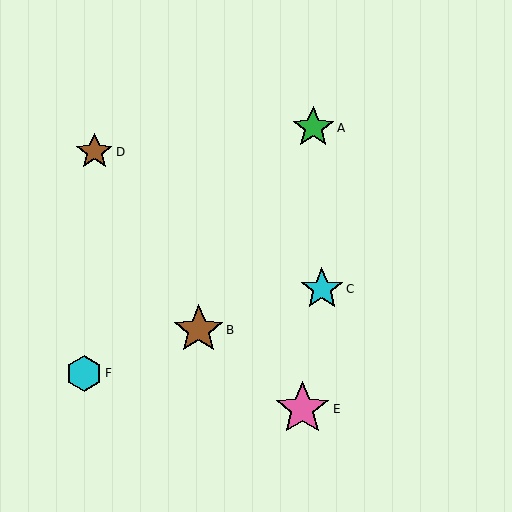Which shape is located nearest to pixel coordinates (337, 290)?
The cyan star (labeled C) at (322, 289) is nearest to that location.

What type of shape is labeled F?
Shape F is a cyan hexagon.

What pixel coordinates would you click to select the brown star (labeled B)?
Click at (199, 330) to select the brown star B.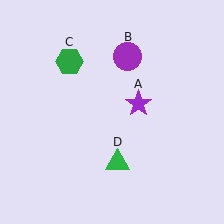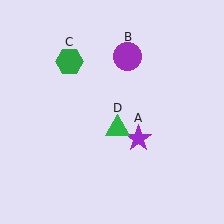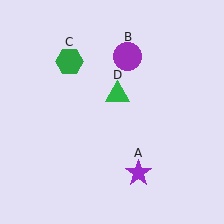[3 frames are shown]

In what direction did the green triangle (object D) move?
The green triangle (object D) moved up.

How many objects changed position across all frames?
2 objects changed position: purple star (object A), green triangle (object D).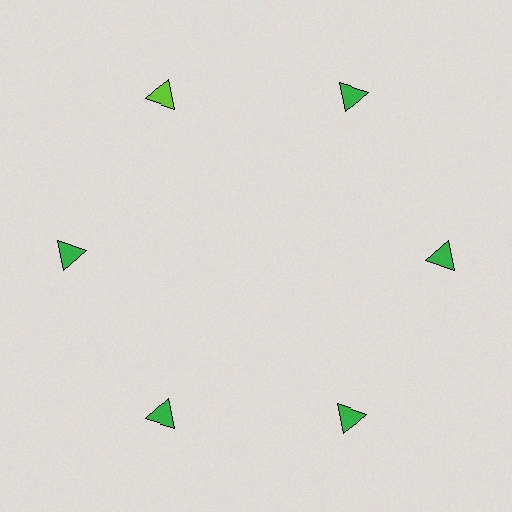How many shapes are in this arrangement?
There are 6 shapes arranged in a ring pattern.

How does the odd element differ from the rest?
It has a different color: lime instead of green.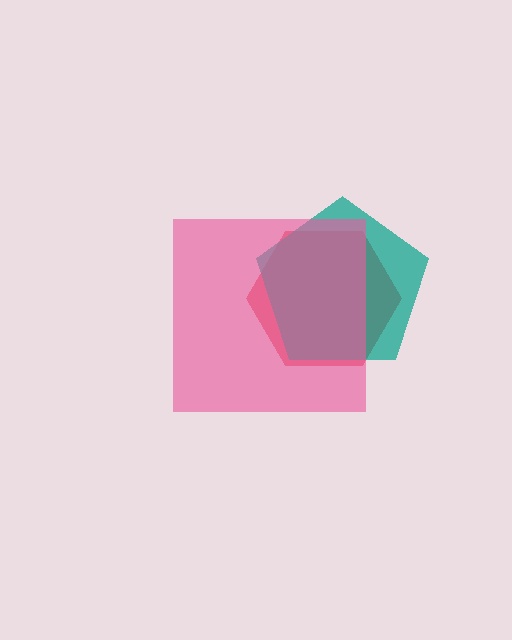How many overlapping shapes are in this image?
There are 3 overlapping shapes in the image.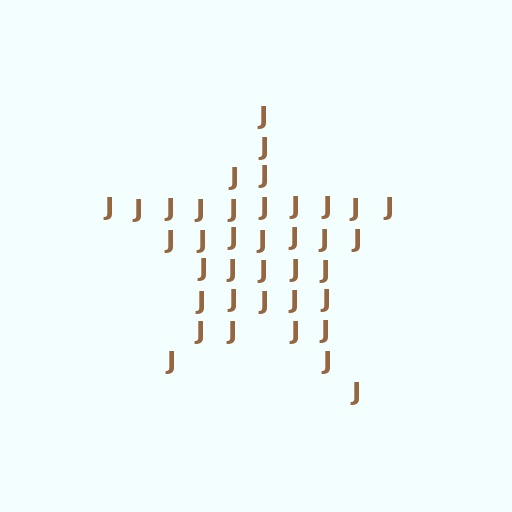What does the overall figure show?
The overall figure shows a star.